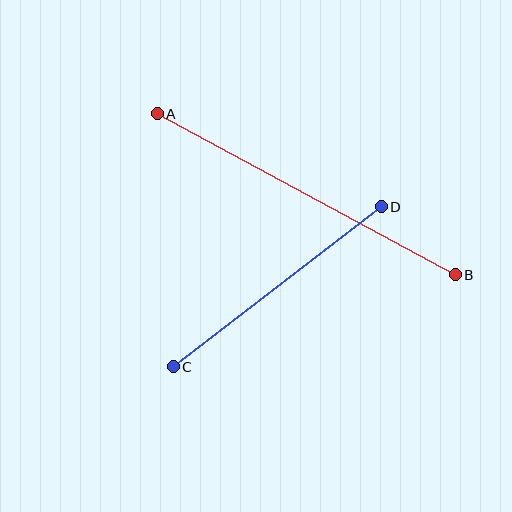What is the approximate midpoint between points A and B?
The midpoint is at approximately (306, 194) pixels.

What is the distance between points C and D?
The distance is approximately 262 pixels.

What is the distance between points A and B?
The distance is approximately 339 pixels.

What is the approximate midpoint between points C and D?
The midpoint is at approximately (277, 287) pixels.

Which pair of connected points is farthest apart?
Points A and B are farthest apart.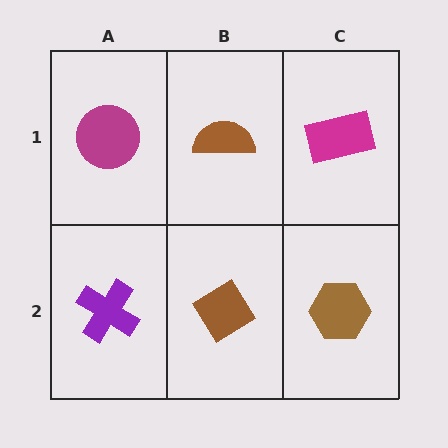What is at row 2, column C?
A brown hexagon.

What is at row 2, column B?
A brown diamond.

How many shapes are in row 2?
3 shapes.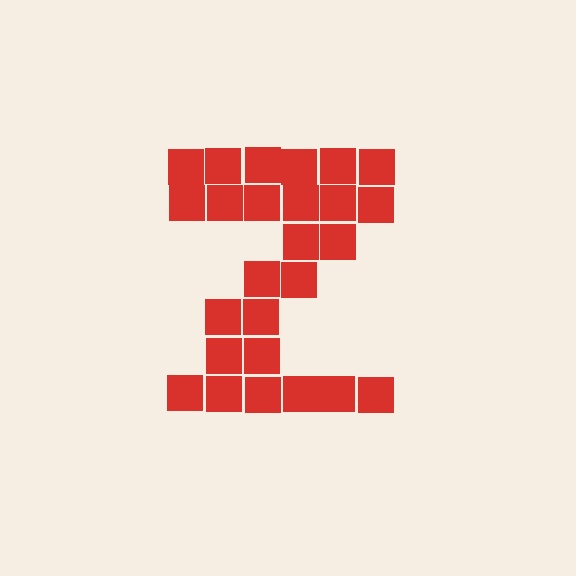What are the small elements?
The small elements are squares.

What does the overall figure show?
The overall figure shows the letter Z.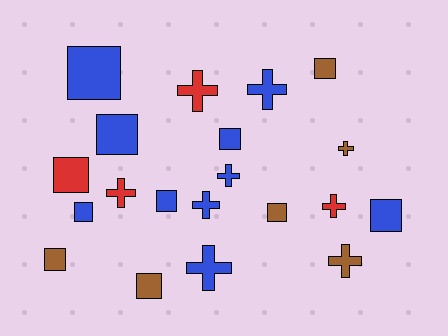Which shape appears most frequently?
Square, with 11 objects.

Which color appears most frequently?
Blue, with 10 objects.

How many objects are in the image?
There are 20 objects.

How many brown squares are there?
There are 4 brown squares.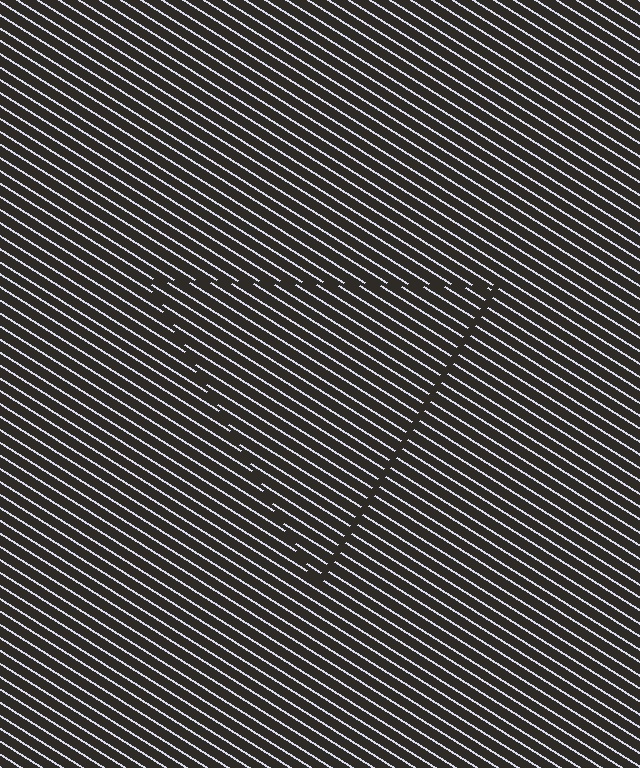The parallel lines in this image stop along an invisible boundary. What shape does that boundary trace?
An illusory triangle. The interior of the shape contains the same grating, shifted by half a period — the contour is defined by the phase discontinuity where line-ends from the inner and outer gratings abut.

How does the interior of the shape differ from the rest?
The interior of the shape contains the same grating, shifted by half a period — the contour is defined by the phase discontinuity where line-ends from the inner and outer gratings abut.